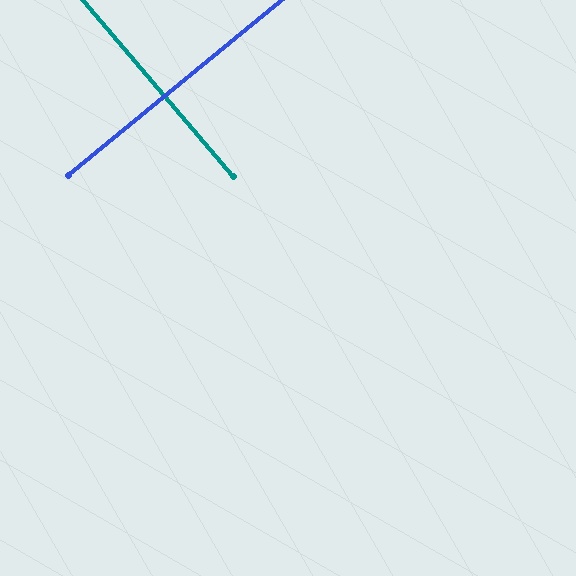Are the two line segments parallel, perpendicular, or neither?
Perpendicular — they meet at approximately 89°.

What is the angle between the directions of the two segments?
Approximately 89 degrees.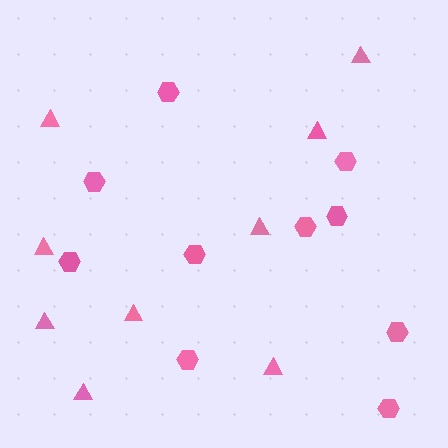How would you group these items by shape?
There are 2 groups: one group of triangles (9) and one group of hexagons (10).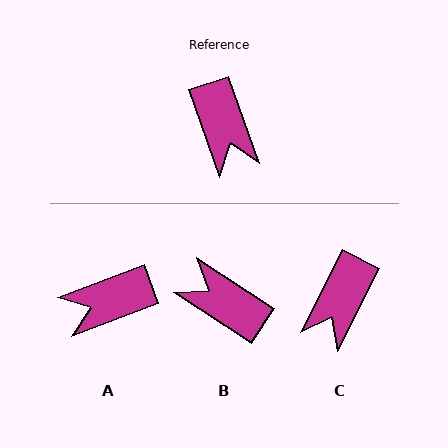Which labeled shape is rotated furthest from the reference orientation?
B, about 143 degrees away.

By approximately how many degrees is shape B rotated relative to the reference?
Approximately 143 degrees clockwise.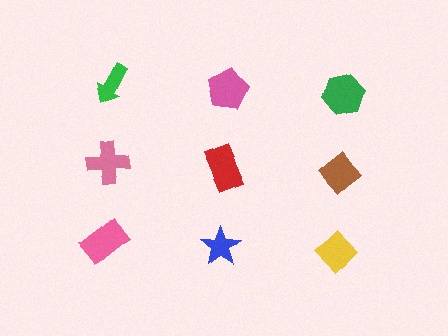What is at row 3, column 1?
A pink rectangle.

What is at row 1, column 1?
A green arrow.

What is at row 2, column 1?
A pink cross.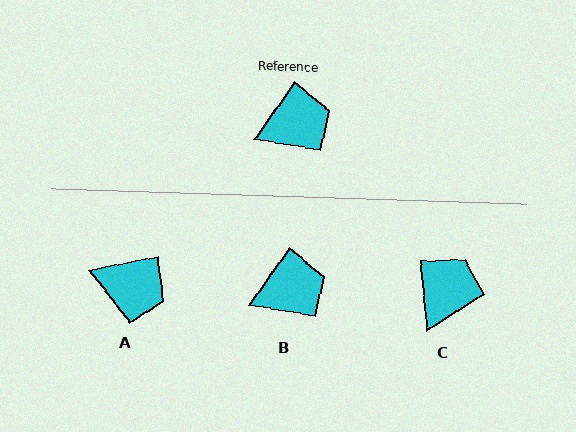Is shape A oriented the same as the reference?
No, it is off by about 43 degrees.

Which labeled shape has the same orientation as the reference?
B.